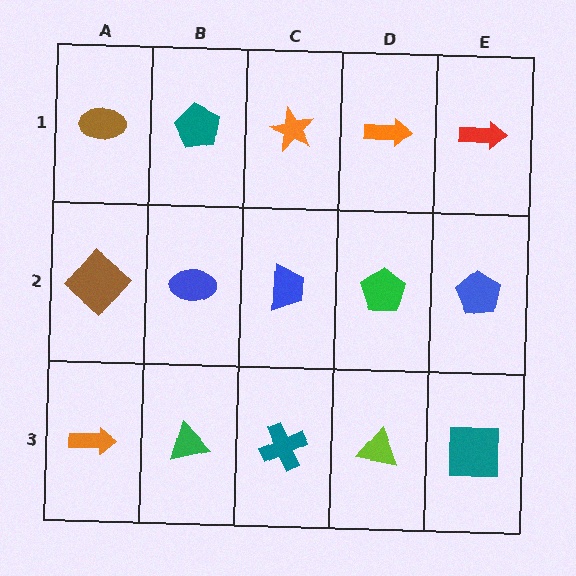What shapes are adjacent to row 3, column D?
A green pentagon (row 2, column D), a teal cross (row 3, column C), a teal square (row 3, column E).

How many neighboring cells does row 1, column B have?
3.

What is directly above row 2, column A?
A brown ellipse.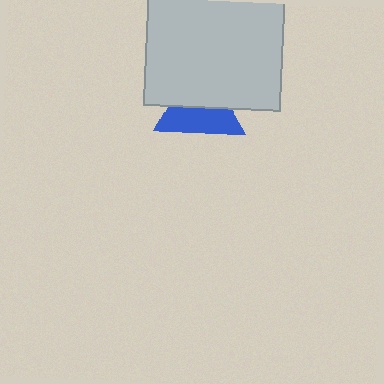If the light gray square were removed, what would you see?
You would see the complete blue triangle.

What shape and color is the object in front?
The object in front is a light gray square.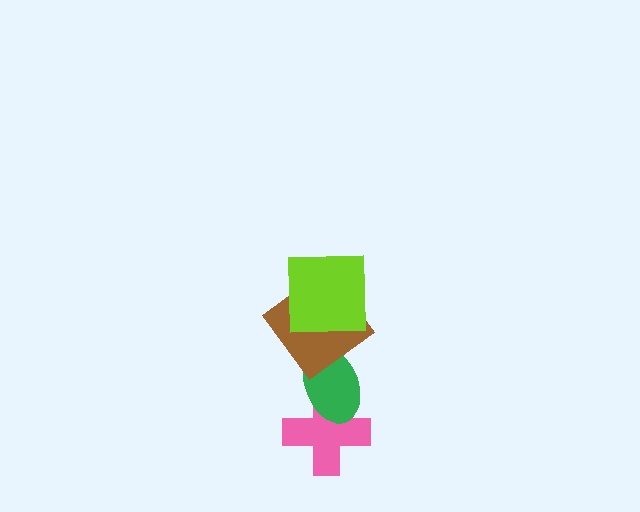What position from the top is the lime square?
The lime square is 1st from the top.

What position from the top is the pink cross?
The pink cross is 4th from the top.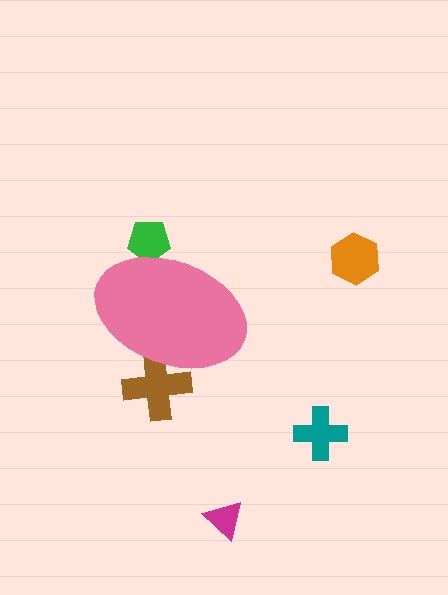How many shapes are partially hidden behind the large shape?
2 shapes are partially hidden.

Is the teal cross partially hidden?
No, the teal cross is fully visible.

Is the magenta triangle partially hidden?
No, the magenta triangle is fully visible.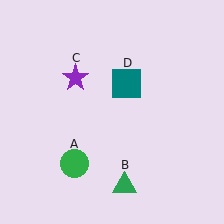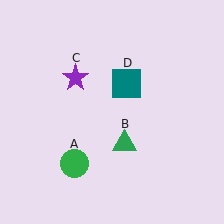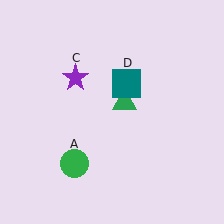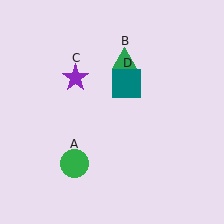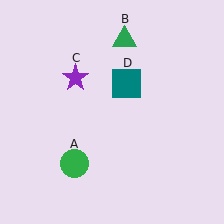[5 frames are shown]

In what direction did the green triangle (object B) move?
The green triangle (object B) moved up.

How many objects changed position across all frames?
1 object changed position: green triangle (object B).